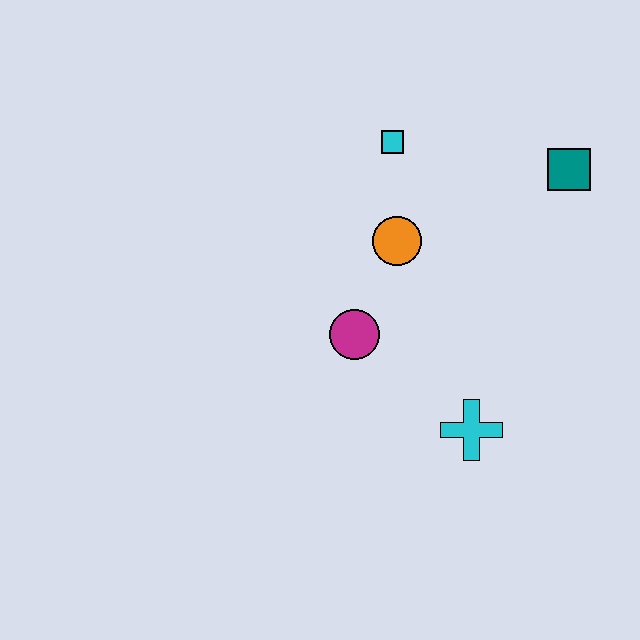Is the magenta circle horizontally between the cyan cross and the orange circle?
No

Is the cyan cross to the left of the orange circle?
No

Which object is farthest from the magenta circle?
The teal square is farthest from the magenta circle.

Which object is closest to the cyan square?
The orange circle is closest to the cyan square.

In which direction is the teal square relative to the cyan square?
The teal square is to the right of the cyan square.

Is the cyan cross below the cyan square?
Yes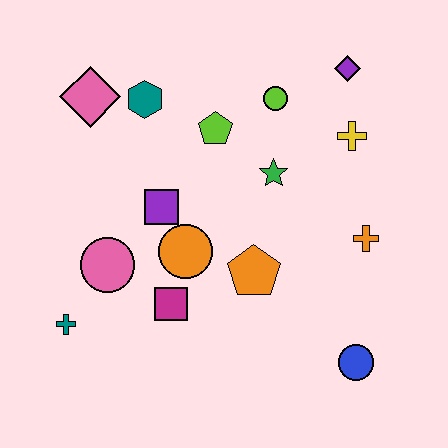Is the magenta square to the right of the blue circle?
No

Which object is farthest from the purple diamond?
The teal cross is farthest from the purple diamond.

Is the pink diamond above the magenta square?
Yes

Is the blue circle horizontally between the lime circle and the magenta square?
No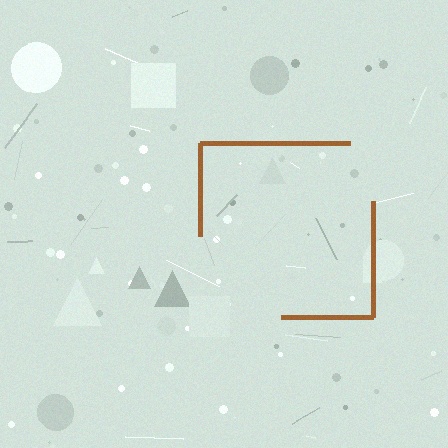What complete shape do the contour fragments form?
The contour fragments form a square.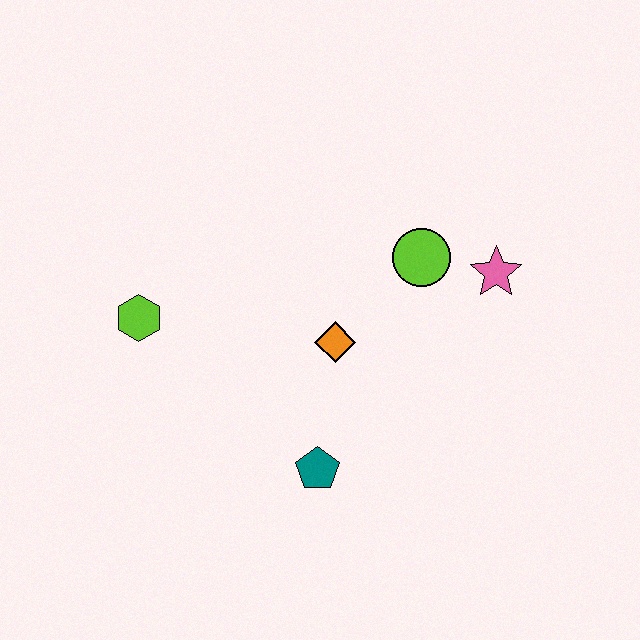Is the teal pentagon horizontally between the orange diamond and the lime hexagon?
Yes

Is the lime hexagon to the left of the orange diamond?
Yes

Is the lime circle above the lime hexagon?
Yes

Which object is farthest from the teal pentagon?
The pink star is farthest from the teal pentagon.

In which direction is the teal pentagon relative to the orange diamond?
The teal pentagon is below the orange diamond.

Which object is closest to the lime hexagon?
The orange diamond is closest to the lime hexagon.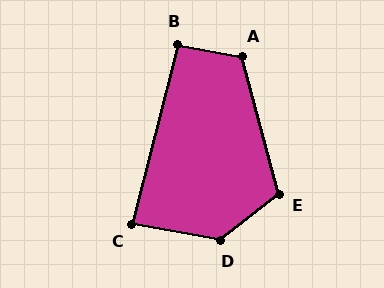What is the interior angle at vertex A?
Approximately 116 degrees (obtuse).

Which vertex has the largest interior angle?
D, at approximately 132 degrees.